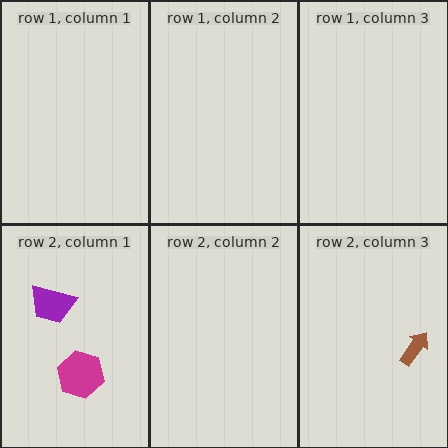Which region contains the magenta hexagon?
The row 2, column 1 region.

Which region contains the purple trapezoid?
The row 2, column 1 region.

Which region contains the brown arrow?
The row 2, column 3 region.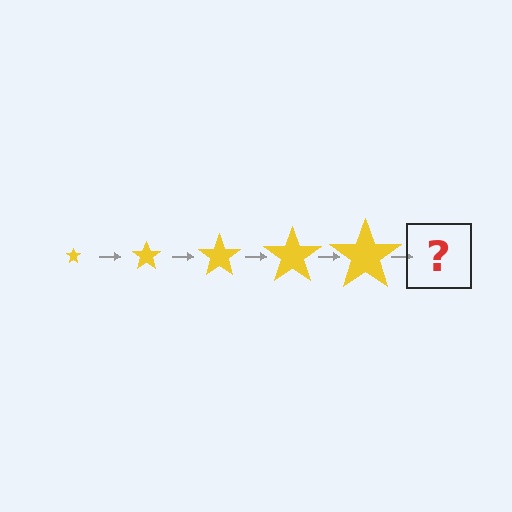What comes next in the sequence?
The next element should be a yellow star, larger than the previous one.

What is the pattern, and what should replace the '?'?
The pattern is that the star gets progressively larger each step. The '?' should be a yellow star, larger than the previous one.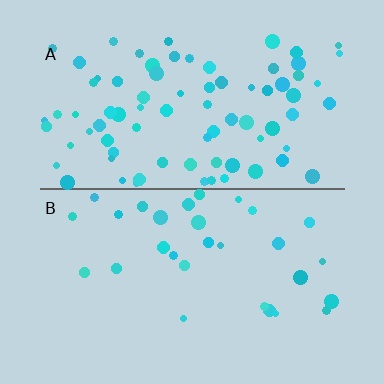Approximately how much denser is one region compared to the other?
Approximately 2.7× — region A over region B.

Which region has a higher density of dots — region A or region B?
A (the top).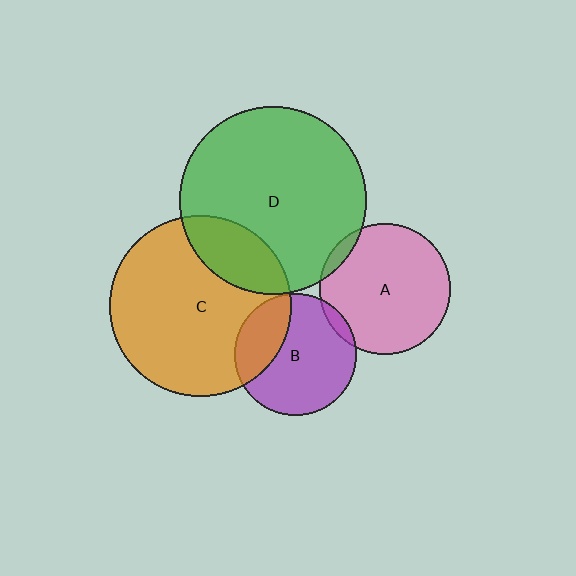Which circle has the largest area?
Circle D (green).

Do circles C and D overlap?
Yes.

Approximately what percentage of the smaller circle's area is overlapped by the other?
Approximately 20%.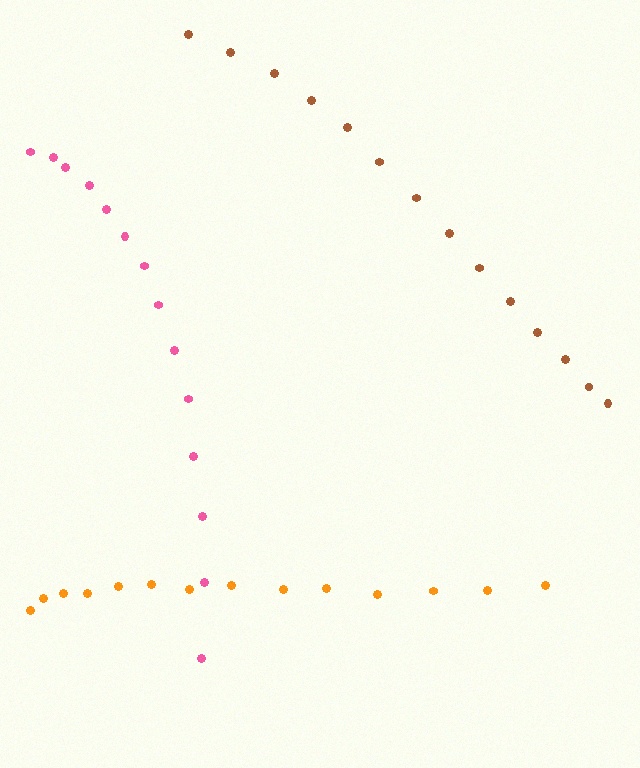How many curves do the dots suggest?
There are 3 distinct paths.